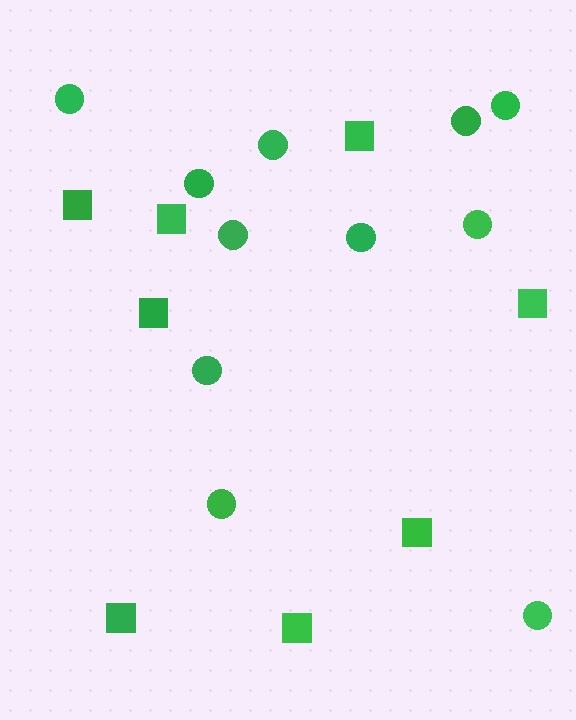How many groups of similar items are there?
There are 2 groups: one group of squares (8) and one group of circles (11).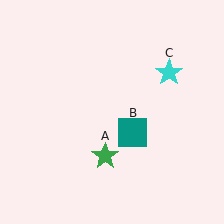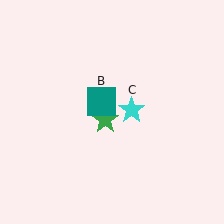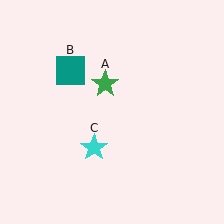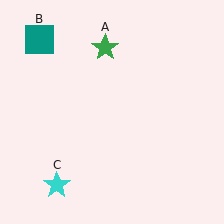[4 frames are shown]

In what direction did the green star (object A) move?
The green star (object A) moved up.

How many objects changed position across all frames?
3 objects changed position: green star (object A), teal square (object B), cyan star (object C).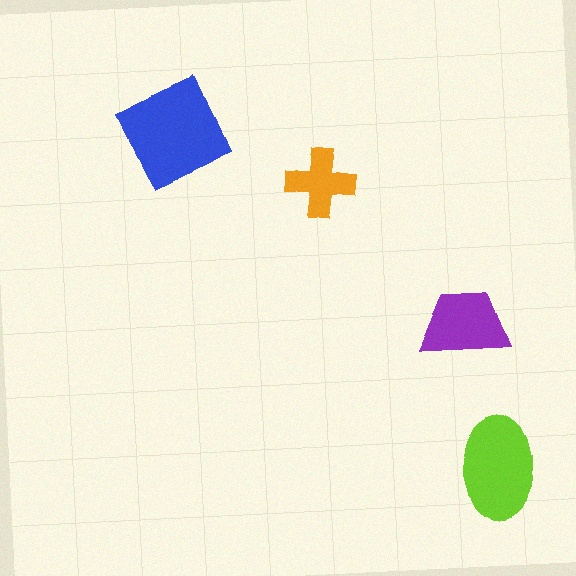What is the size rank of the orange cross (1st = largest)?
4th.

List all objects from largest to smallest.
The blue square, the lime ellipse, the purple trapezoid, the orange cross.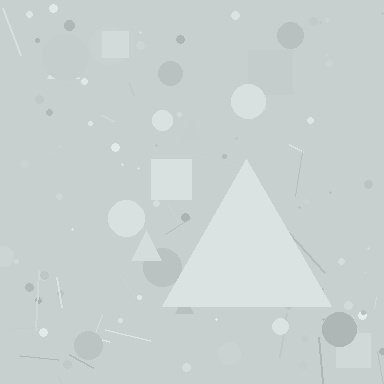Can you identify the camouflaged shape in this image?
The camouflaged shape is a triangle.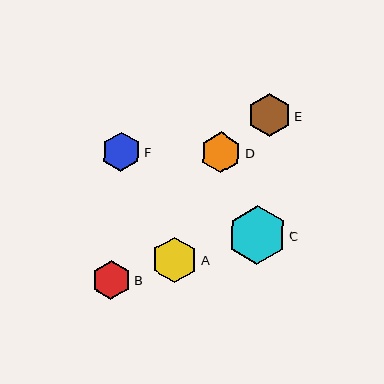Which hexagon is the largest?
Hexagon C is the largest with a size of approximately 59 pixels.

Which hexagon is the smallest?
Hexagon F is the smallest with a size of approximately 39 pixels.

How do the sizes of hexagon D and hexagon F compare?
Hexagon D and hexagon F are approximately the same size.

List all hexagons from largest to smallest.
From largest to smallest: C, A, E, D, B, F.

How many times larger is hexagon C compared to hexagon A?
Hexagon C is approximately 1.3 times the size of hexagon A.